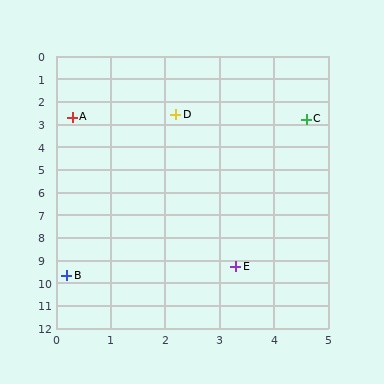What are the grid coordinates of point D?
Point D is at approximately (2.2, 2.6).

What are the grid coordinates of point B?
Point B is at approximately (0.2, 9.7).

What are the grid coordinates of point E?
Point E is at approximately (3.3, 9.3).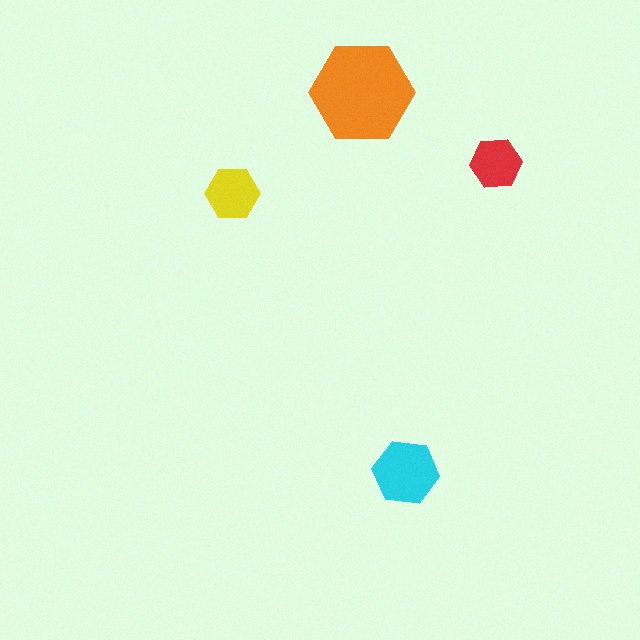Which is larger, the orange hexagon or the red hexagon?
The orange one.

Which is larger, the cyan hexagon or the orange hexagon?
The orange one.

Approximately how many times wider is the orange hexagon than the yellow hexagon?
About 2 times wider.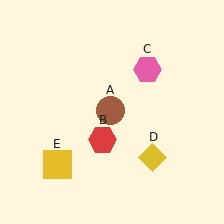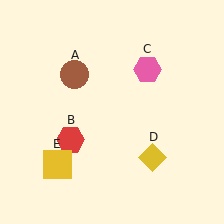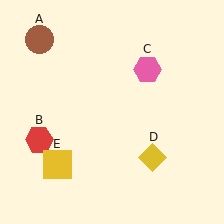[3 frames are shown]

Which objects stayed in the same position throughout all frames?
Pink hexagon (object C) and yellow diamond (object D) and yellow square (object E) remained stationary.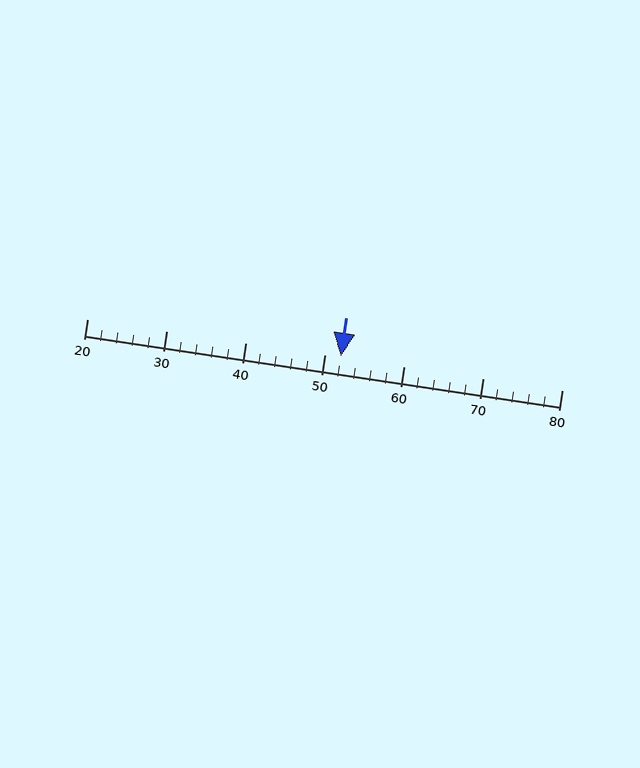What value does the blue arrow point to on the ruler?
The blue arrow points to approximately 52.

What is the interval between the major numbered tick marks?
The major tick marks are spaced 10 units apart.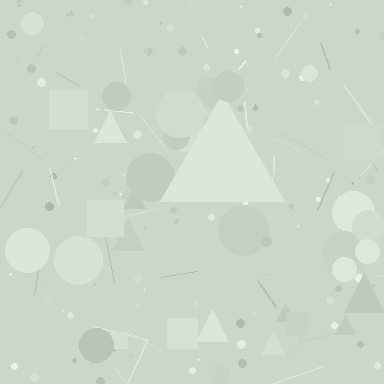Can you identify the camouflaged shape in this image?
The camouflaged shape is a triangle.